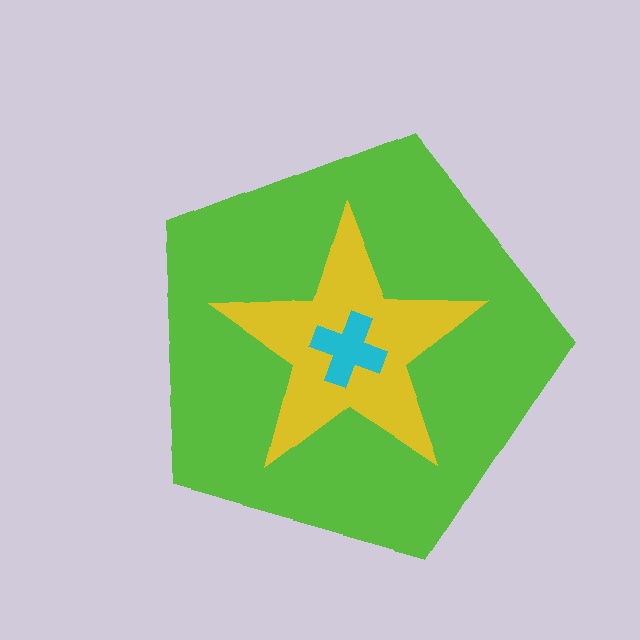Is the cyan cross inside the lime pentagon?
Yes.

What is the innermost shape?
The cyan cross.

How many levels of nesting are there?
3.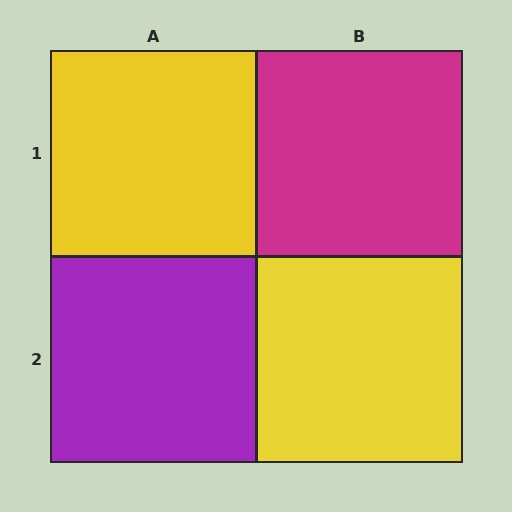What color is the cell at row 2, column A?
Purple.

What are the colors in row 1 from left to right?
Yellow, magenta.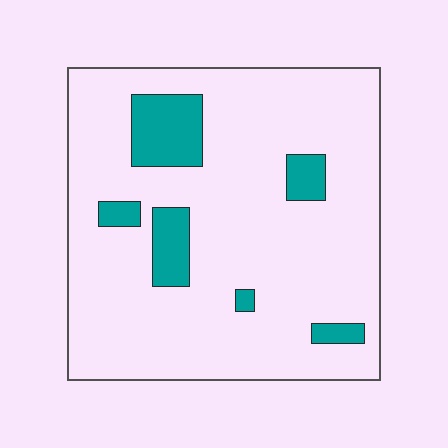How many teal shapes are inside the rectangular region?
6.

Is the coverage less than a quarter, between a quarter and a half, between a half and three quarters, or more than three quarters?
Less than a quarter.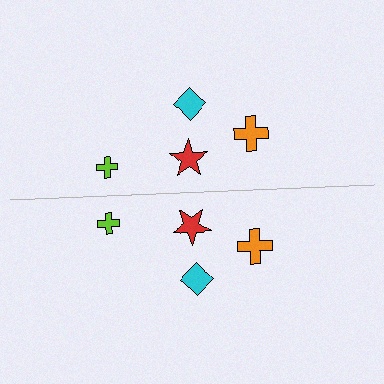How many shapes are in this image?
There are 8 shapes in this image.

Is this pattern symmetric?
Yes, this pattern has bilateral (reflection) symmetry.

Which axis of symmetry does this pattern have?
The pattern has a horizontal axis of symmetry running through the center of the image.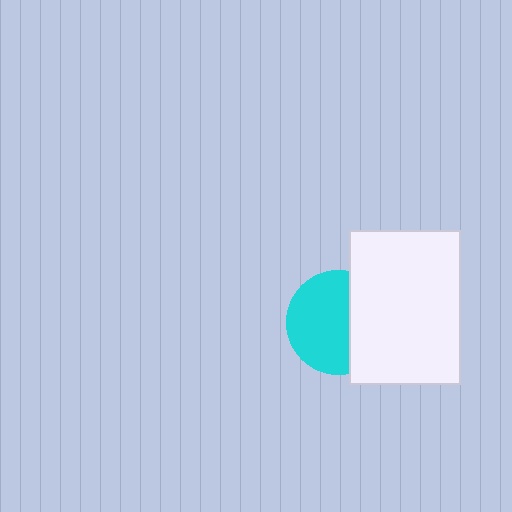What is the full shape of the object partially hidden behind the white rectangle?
The partially hidden object is a cyan circle.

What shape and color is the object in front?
The object in front is a white rectangle.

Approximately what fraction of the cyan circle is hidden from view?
Roughly 37% of the cyan circle is hidden behind the white rectangle.